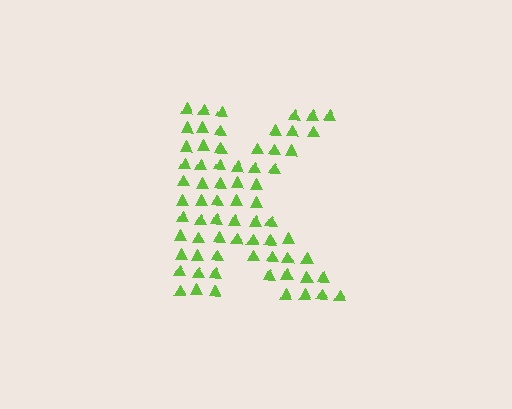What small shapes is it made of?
It is made of small triangles.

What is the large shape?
The large shape is the letter K.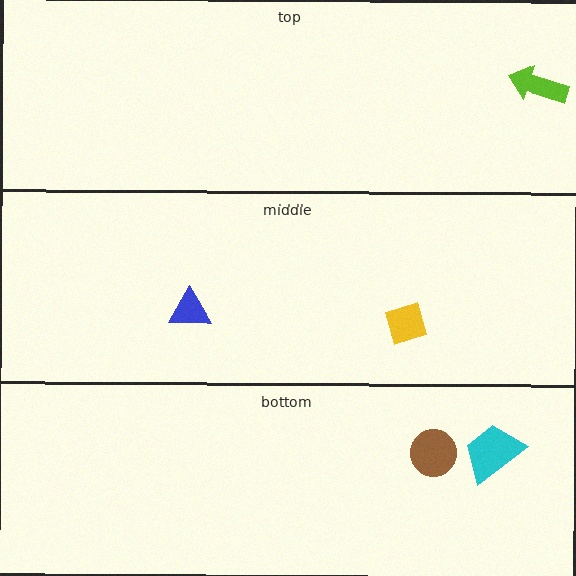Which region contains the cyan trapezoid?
The bottom region.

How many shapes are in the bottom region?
2.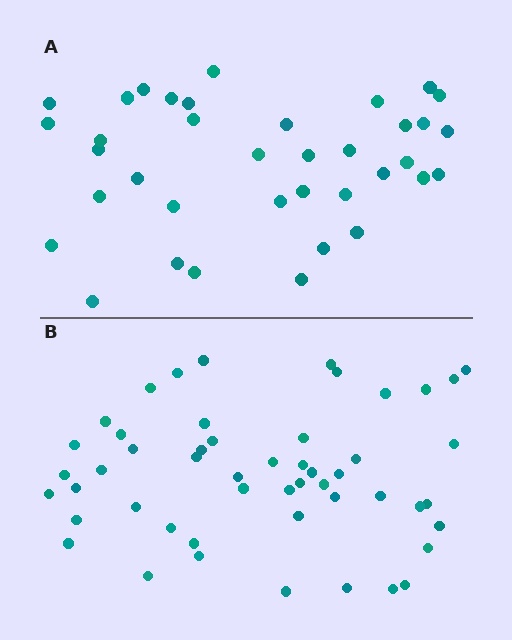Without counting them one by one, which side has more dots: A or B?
Region B (the bottom region) has more dots.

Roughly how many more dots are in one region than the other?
Region B has approximately 15 more dots than region A.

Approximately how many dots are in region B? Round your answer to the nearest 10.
About 50 dots. (The exact count is 51, which rounds to 50.)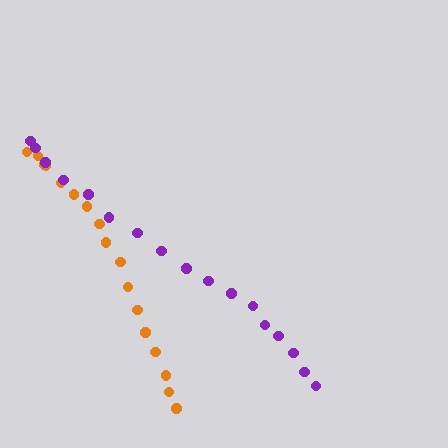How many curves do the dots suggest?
There are 2 distinct paths.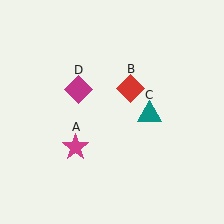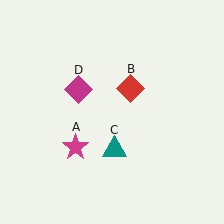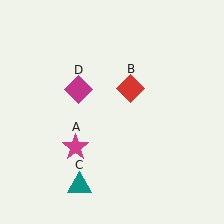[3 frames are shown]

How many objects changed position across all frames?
1 object changed position: teal triangle (object C).